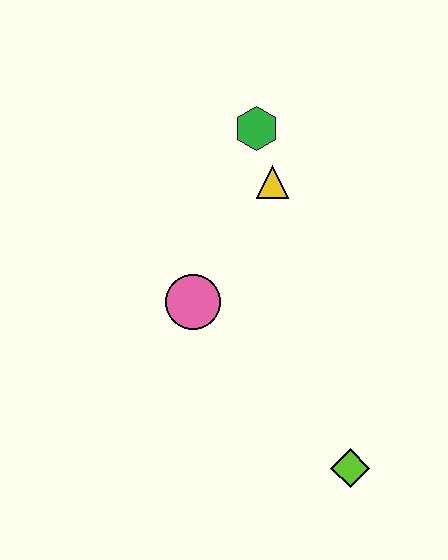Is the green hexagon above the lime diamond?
Yes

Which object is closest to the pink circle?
The yellow triangle is closest to the pink circle.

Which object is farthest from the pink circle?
The lime diamond is farthest from the pink circle.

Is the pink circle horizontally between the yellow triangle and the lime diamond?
No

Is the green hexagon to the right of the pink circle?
Yes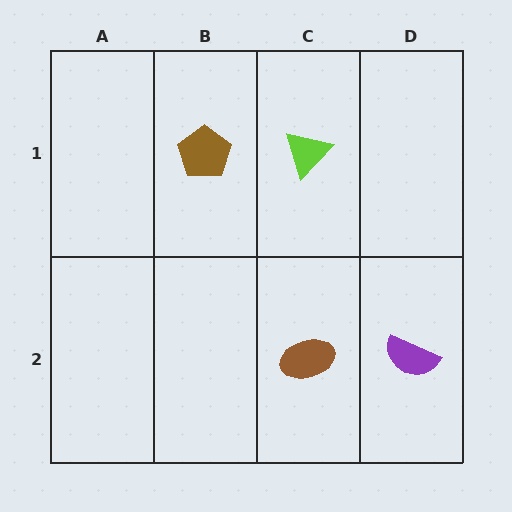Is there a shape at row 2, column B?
No, that cell is empty.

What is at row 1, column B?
A brown pentagon.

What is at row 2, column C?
A brown ellipse.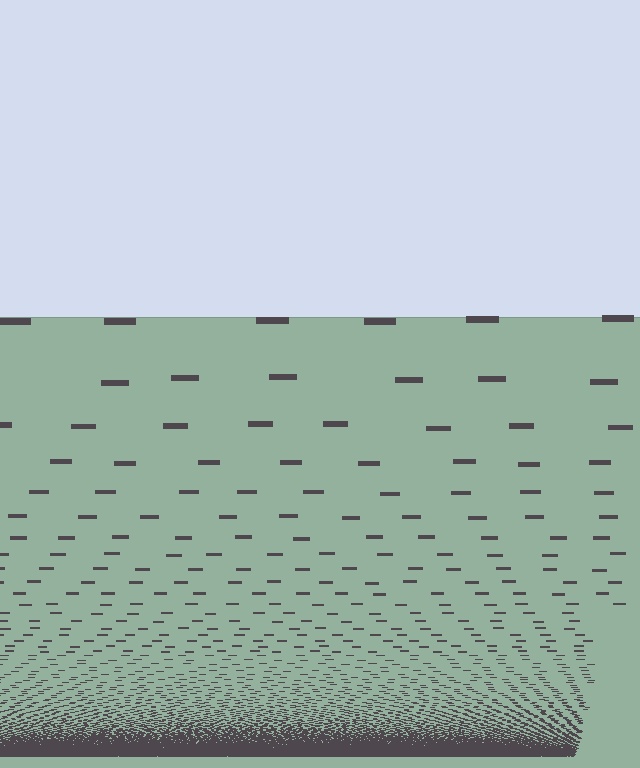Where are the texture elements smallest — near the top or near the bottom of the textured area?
Near the bottom.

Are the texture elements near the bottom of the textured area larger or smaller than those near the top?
Smaller. The gradient is inverted — elements near the bottom are smaller and denser.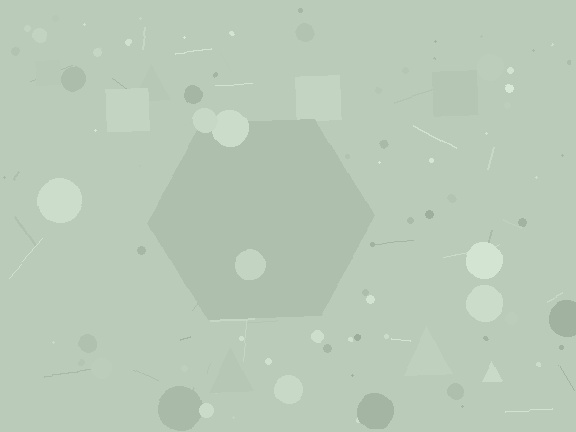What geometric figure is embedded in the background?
A hexagon is embedded in the background.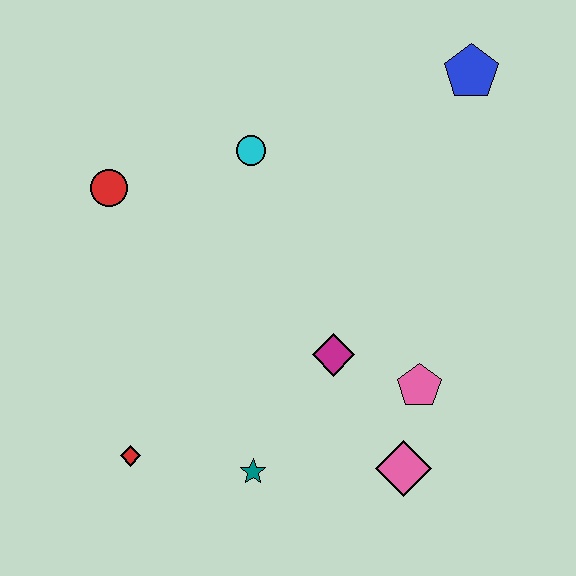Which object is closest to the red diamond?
The teal star is closest to the red diamond.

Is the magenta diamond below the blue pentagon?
Yes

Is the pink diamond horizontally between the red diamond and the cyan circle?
No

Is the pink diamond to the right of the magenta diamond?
Yes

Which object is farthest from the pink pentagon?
The red circle is farthest from the pink pentagon.